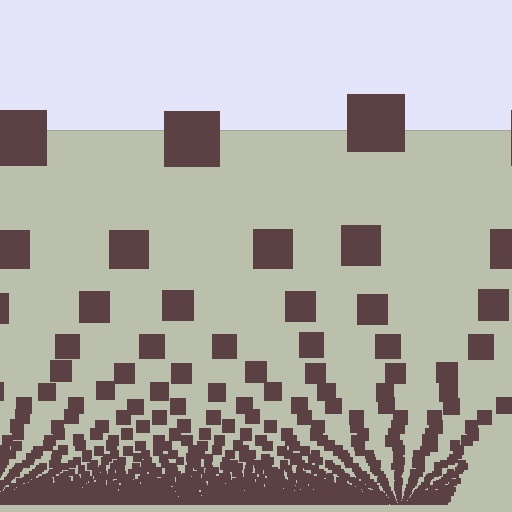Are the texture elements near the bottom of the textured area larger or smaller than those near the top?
Smaller. The gradient is inverted — elements near the bottom are smaller and denser.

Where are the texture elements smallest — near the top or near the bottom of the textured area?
Near the bottom.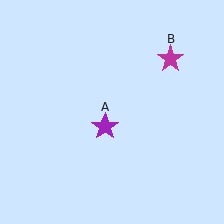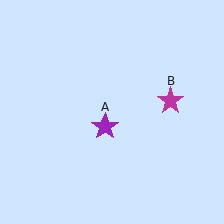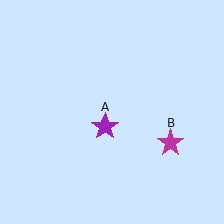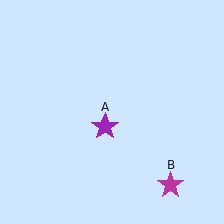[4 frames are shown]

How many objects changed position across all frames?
1 object changed position: magenta star (object B).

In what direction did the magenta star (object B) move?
The magenta star (object B) moved down.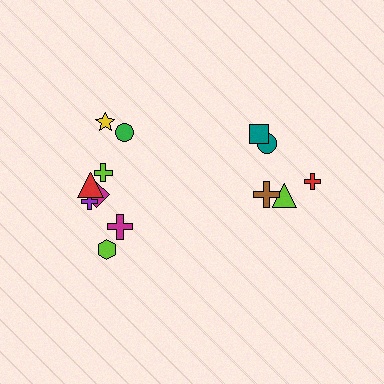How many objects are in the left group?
There are 8 objects.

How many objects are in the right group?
There are 5 objects.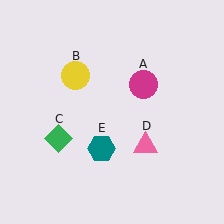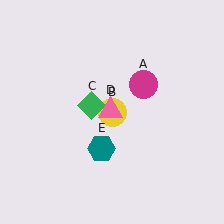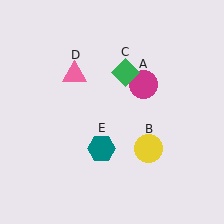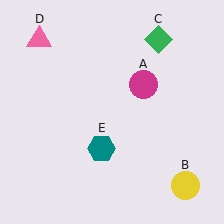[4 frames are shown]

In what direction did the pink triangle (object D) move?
The pink triangle (object D) moved up and to the left.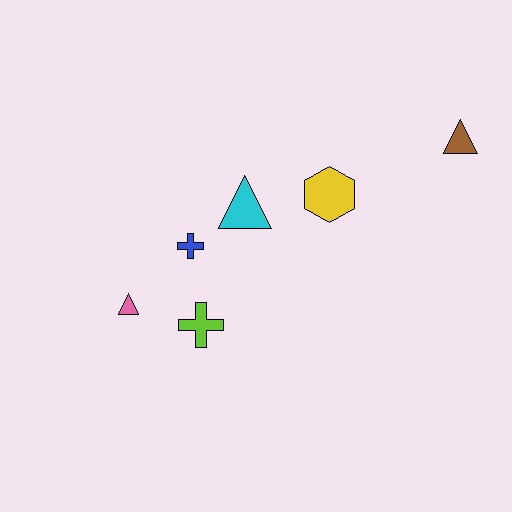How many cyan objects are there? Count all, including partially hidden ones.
There is 1 cyan object.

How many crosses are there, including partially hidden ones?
There are 2 crosses.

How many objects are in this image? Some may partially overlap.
There are 6 objects.